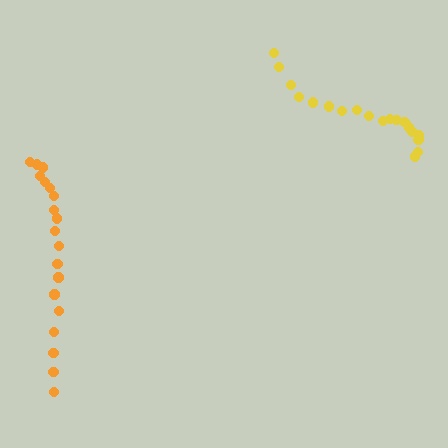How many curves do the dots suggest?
There are 2 distinct paths.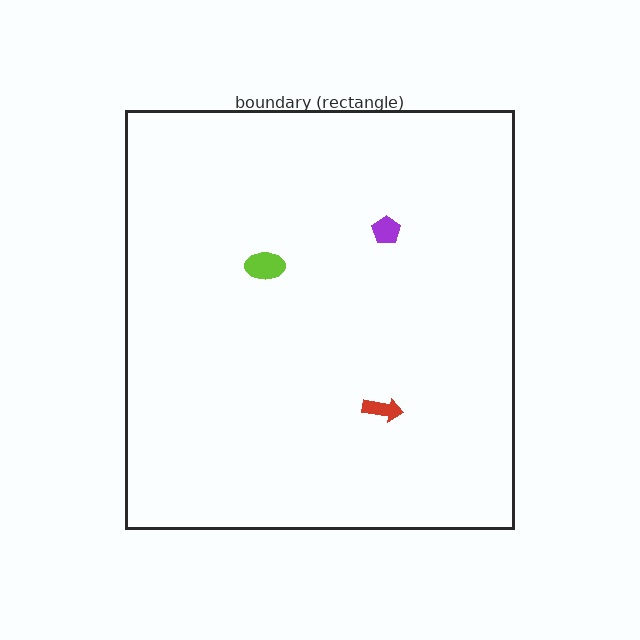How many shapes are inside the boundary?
3 inside, 0 outside.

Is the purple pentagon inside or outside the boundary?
Inside.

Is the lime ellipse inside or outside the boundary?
Inside.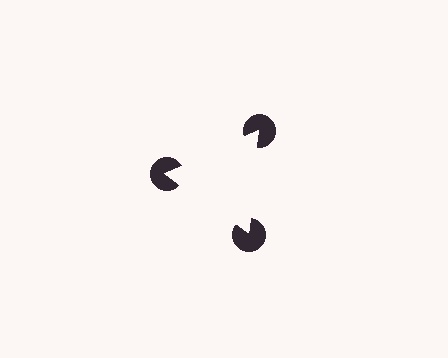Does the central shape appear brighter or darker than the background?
It typically appears slightly brighter than the background, even though no actual brightness change is drawn.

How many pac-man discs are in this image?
There are 3 — one at each vertex of the illusory triangle.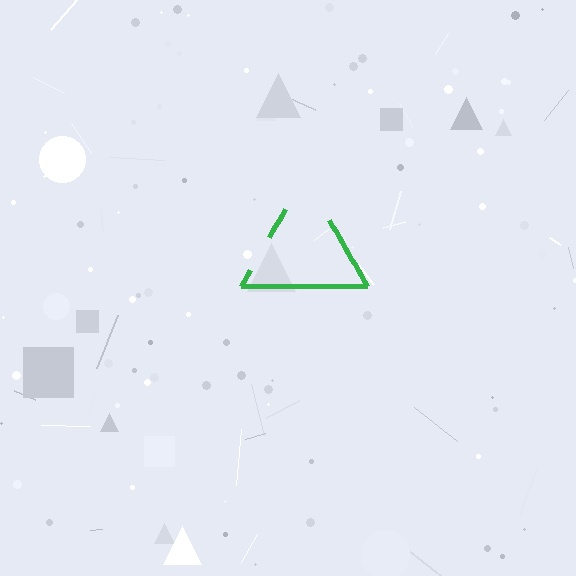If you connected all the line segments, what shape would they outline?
They would outline a triangle.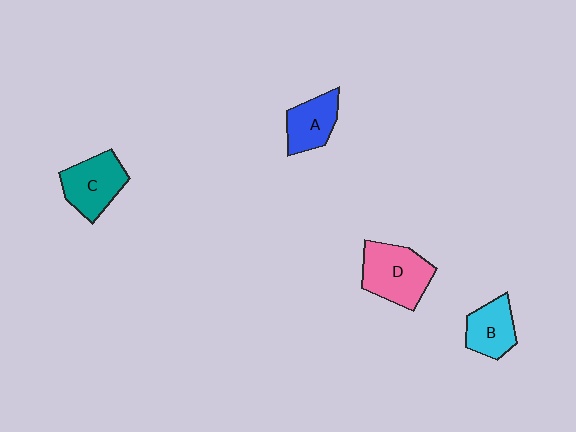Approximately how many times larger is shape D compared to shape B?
Approximately 1.5 times.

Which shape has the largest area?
Shape D (pink).